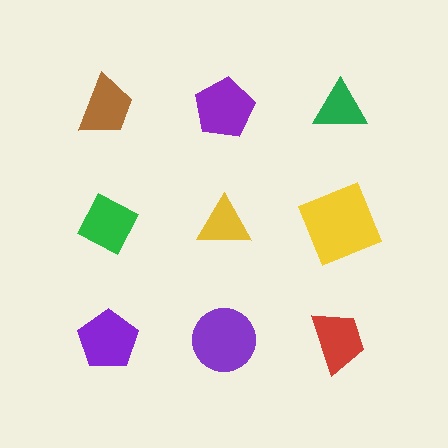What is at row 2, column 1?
A green diamond.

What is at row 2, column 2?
A yellow triangle.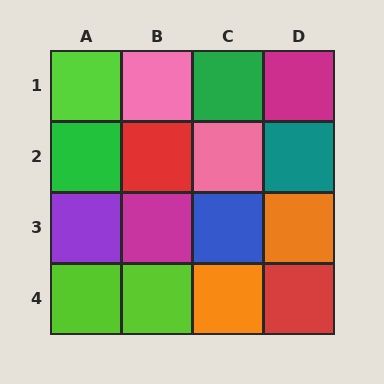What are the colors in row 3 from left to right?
Purple, magenta, blue, orange.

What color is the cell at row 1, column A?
Lime.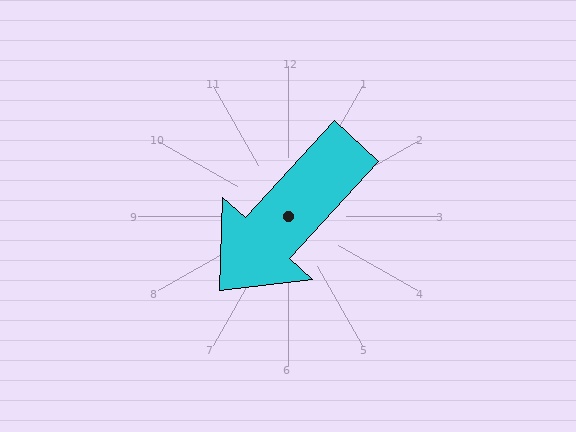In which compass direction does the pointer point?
Southwest.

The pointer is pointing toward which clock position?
Roughly 7 o'clock.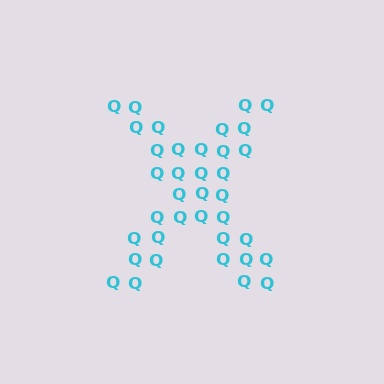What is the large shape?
The large shape is the letter X.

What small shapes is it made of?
It is made of small letter Q's.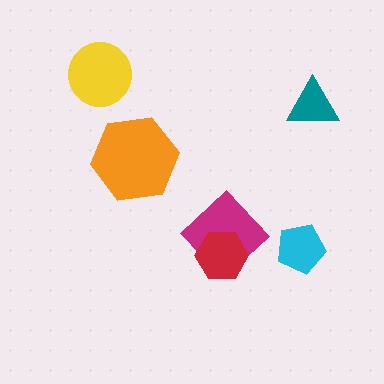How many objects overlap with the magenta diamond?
1 object overlaps with the magenta diamond.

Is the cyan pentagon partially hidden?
No, no other shape covers it.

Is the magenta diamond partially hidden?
Yes, it is partially covered by another shape.